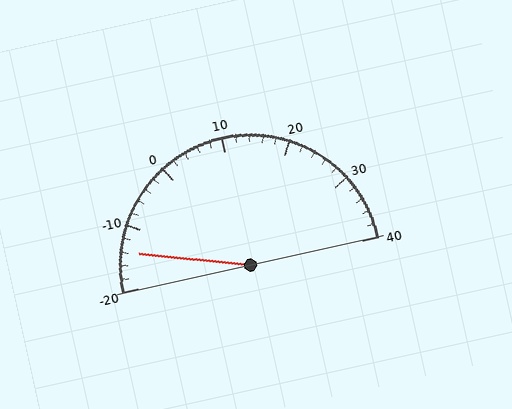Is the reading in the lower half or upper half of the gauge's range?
The reading is in the lower half of the range (-20 to 40).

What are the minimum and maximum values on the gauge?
The gauge ranges from -20 to 40.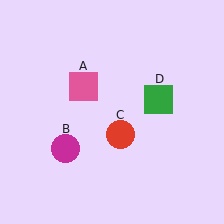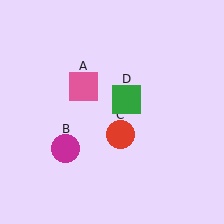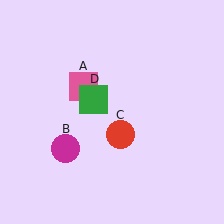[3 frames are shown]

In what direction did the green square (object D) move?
The green square (object D) moved left.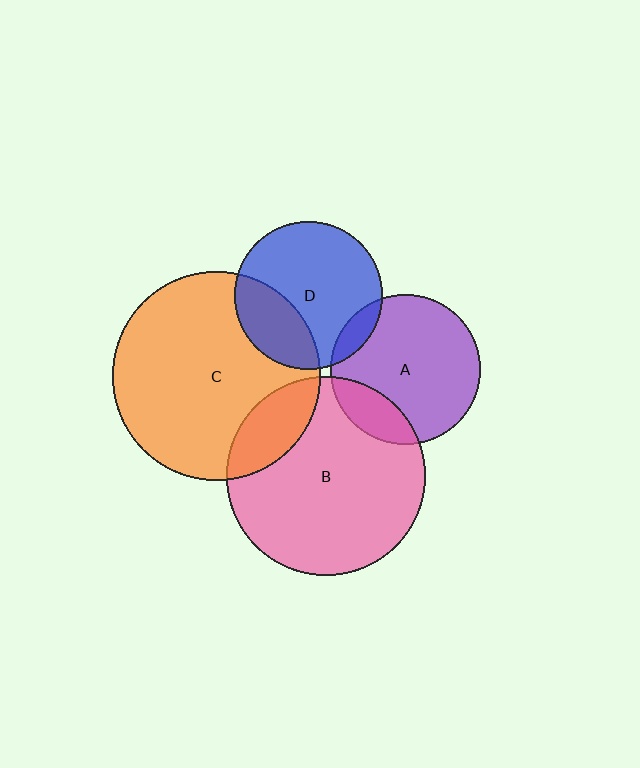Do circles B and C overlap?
Yes.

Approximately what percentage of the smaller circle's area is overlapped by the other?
Approximately 15%.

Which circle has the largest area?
Circle C (orange).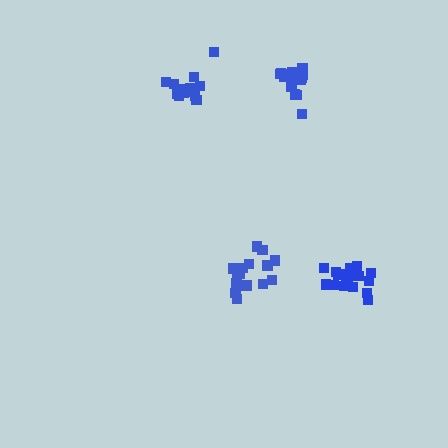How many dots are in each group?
Group 1: 15 dots, Group 2: 18 dots, Group 3: 15 dots, Group 4: 16 dots (64 total).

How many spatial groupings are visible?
There are 4 spatial groupings.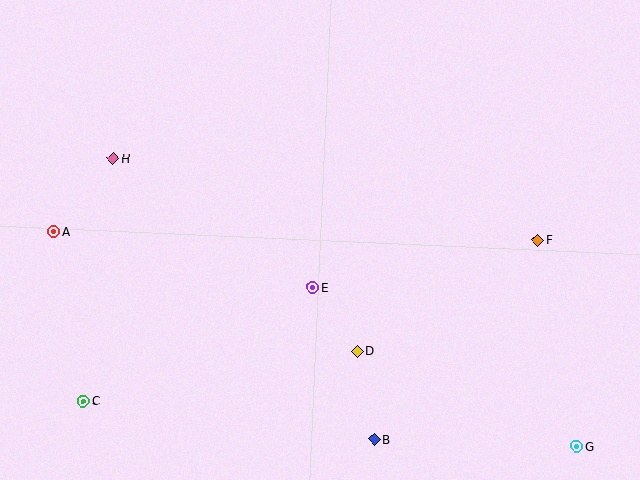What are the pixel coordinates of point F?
Point F is at (538, 240).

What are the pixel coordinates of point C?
Point C is at (84, 401).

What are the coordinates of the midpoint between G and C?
The midpoint between G and C is at (330, 424).